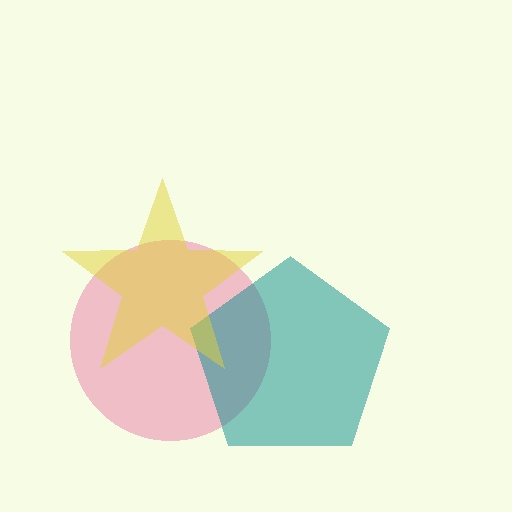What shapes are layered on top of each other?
The layered shapes are: a pink circle, a teal pentagon, a yellow star.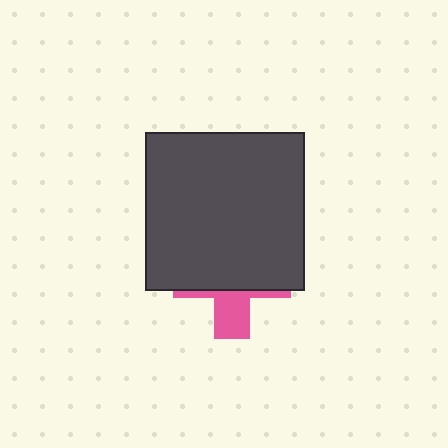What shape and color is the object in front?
The object in front is a dark gray square.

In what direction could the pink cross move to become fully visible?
The pink cross could move down. That would shift it out from behind the dark gray square entirely.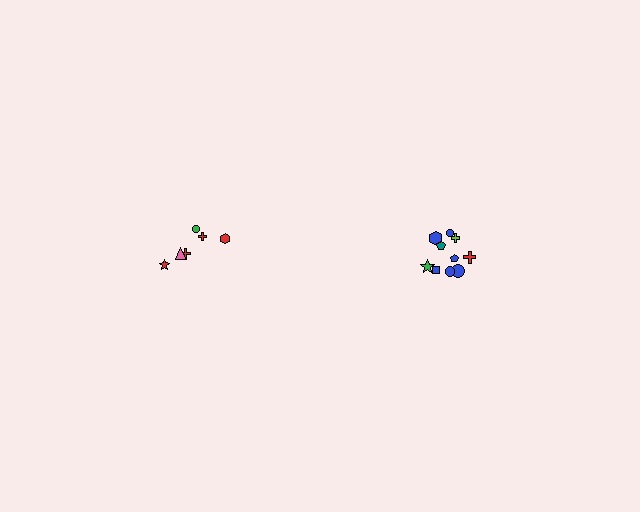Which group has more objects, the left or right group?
The right group.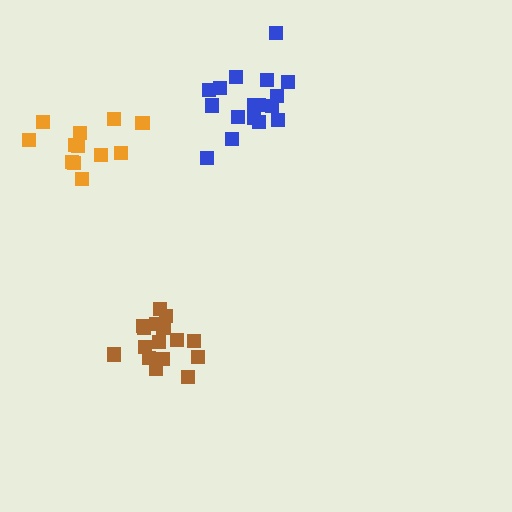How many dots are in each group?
Group 1: 17 dots, Group 2: 16 dots, Group 3: 12 dots (45 total).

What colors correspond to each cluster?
The clusters are colored: blue, brown, orange.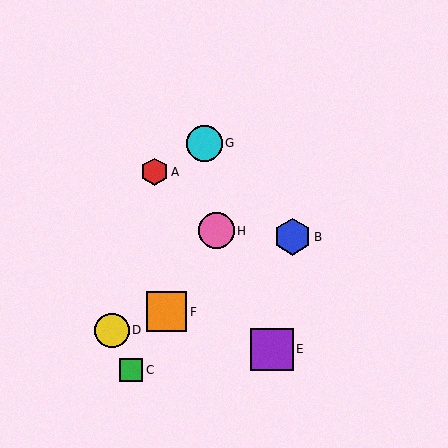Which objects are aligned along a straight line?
Objects C, F, H are aligned along a straight line.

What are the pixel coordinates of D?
Object D is at (112, 330).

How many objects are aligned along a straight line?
3 objects (C, F, H) are aligned along a straight line.